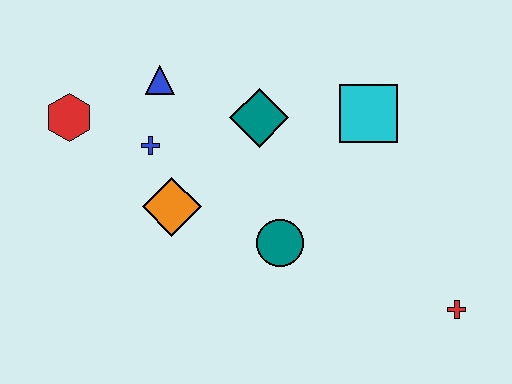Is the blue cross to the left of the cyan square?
Yes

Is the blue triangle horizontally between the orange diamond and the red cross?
No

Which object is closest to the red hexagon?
The blue cross is closest to the red hexagon.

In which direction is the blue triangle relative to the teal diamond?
The blue triangle is to the left of the teal diamond.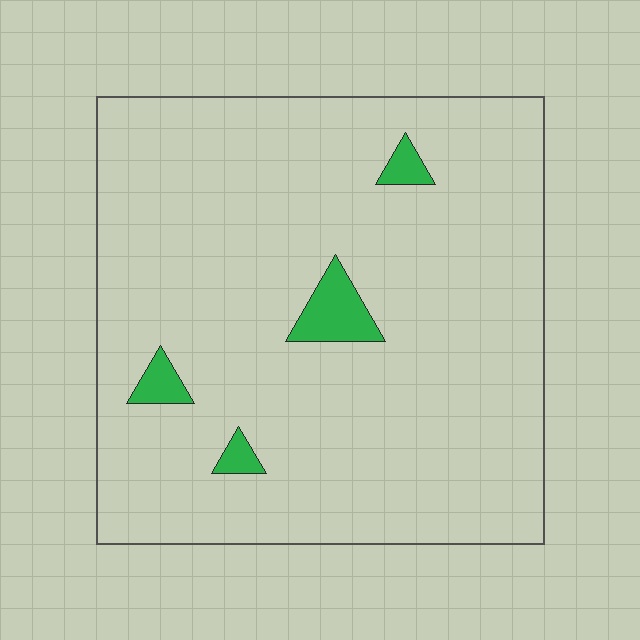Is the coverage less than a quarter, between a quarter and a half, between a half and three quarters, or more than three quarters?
Less than a quarter.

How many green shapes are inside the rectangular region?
4.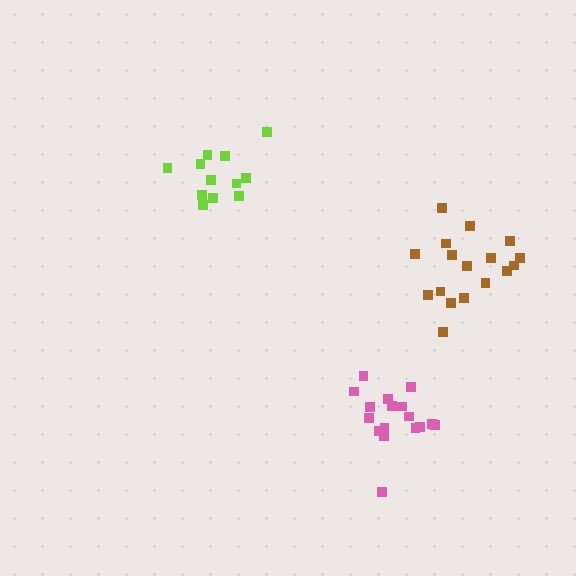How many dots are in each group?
Group 1: 17 dots, Group 2: 17 dots, Group 3: 12 dots (46 total).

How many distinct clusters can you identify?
There are 3 distinct clusters.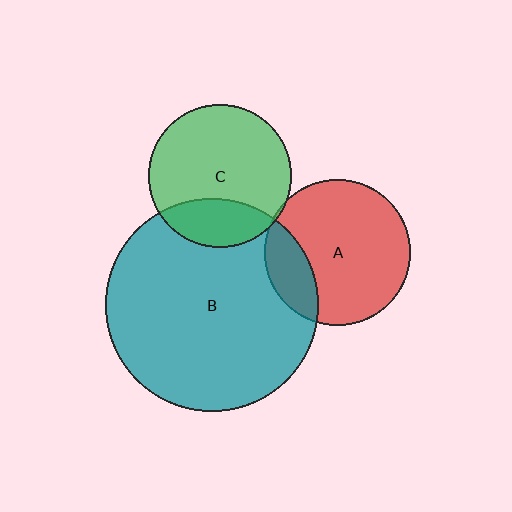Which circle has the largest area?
Circle B (teal).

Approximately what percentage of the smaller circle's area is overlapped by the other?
Approximately 25%.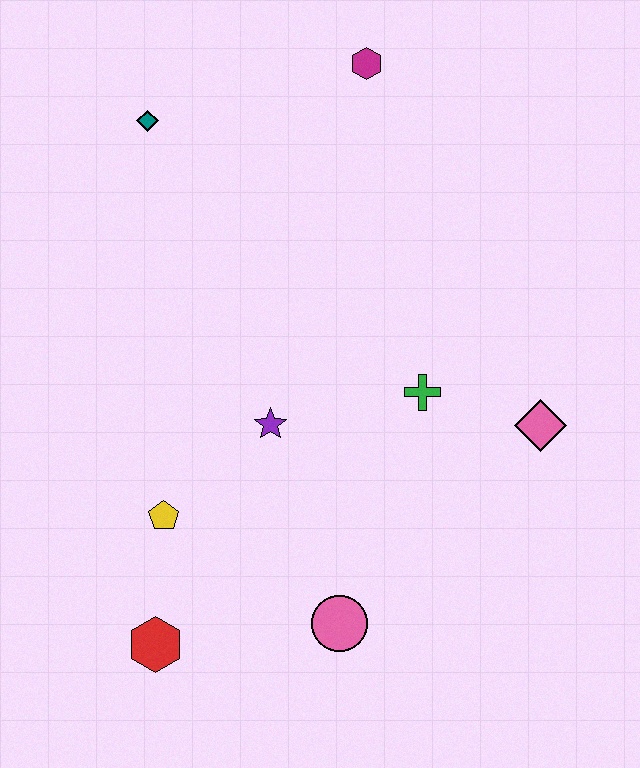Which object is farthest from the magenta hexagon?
The red hexagon is farthest from the magenta hexagon.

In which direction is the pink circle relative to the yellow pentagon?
The pink circle is to the right of the yellow pentagon.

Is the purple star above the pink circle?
Yes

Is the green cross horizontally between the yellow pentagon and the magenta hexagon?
No